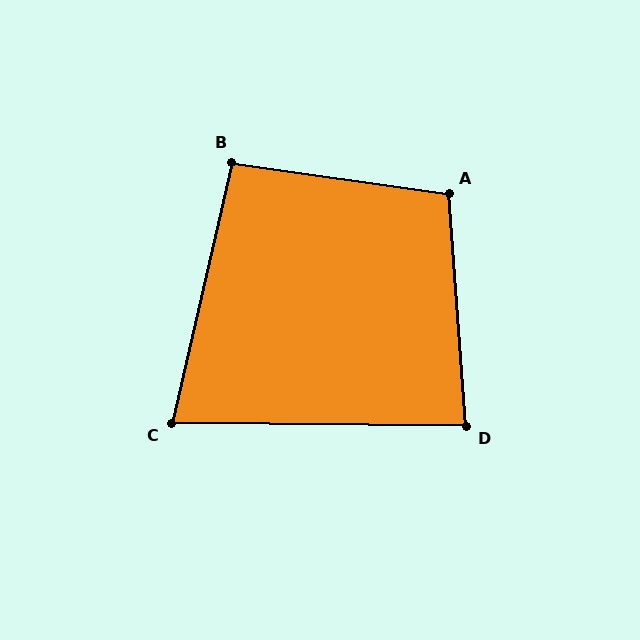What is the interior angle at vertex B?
Approximately 95 degrees (approximately right).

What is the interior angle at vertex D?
Approximately 85 degrees (approximately right).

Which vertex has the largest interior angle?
A, at approximately 102 degrees.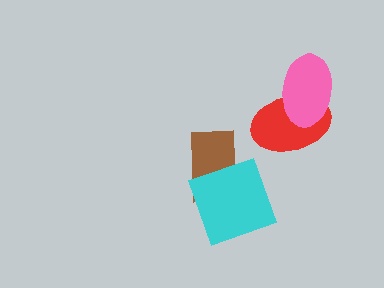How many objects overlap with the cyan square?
1 object overlaps with the cyan square.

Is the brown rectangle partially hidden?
Yes, it is partially covered by another shape.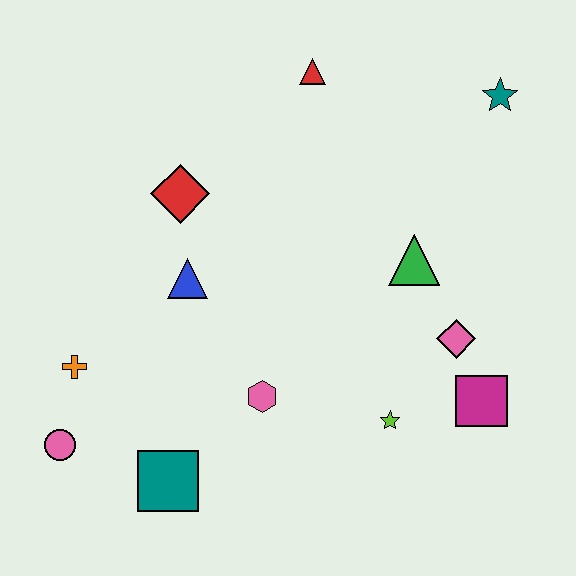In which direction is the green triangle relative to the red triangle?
The green triangle is below the red triangle.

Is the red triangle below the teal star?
No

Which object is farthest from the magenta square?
The pink circle is farthest from the magenta square.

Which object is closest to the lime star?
The magenta square is closest to the lime star.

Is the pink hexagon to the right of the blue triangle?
Yes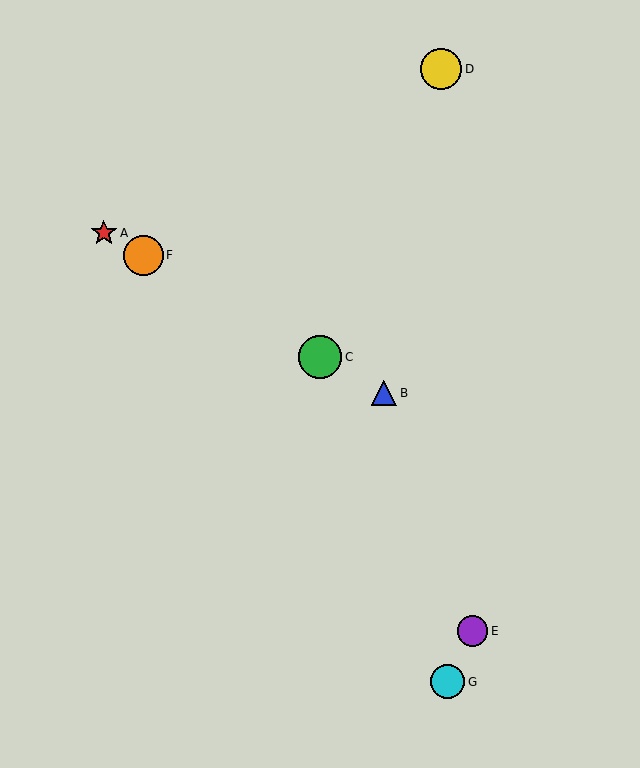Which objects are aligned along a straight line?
Objects A, B, C, F are aligned along a straight line.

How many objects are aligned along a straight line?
4 objects (A, B, C, F) are aligned along a straight line.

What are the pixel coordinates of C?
Object C is at (320, 357).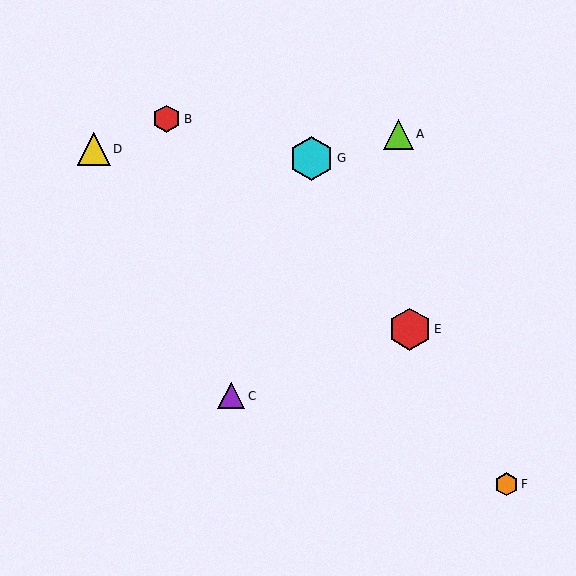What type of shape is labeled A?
Shape A is a lime triangle.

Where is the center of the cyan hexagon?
The center of the cyan hexagon is at (312, 158).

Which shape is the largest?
The cyan hexagon (labeled G) is the largest.